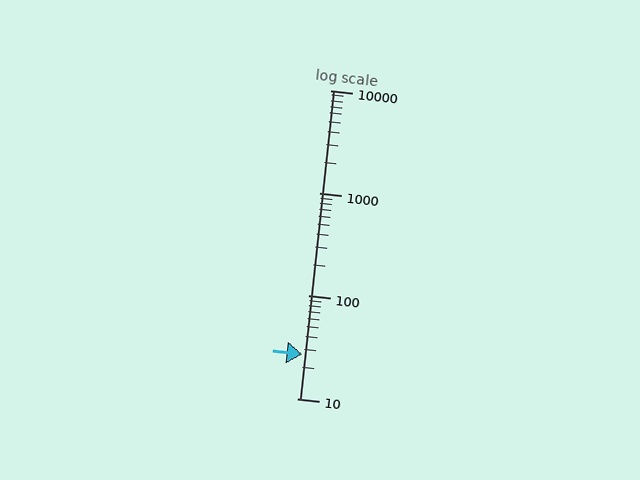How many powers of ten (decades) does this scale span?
The scale spans 3 decades, from 10 to 10000.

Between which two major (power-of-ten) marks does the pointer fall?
The pointer is between 10 and 100.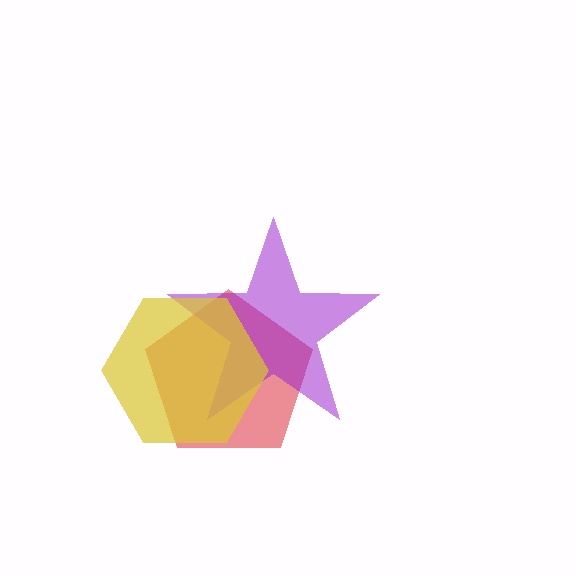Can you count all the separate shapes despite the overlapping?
Yes, there are 3 separate shapes.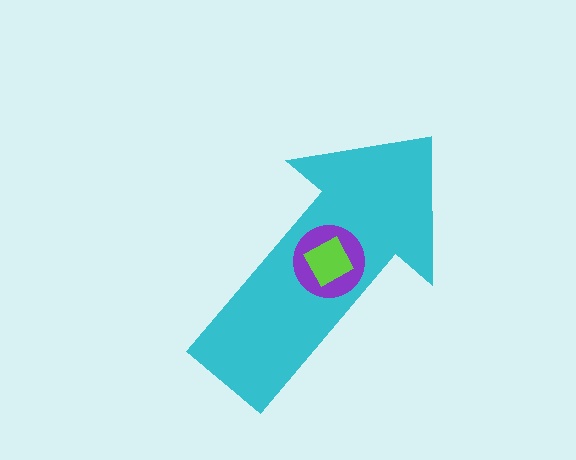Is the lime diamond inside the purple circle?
Yes.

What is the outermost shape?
The cyan arrow.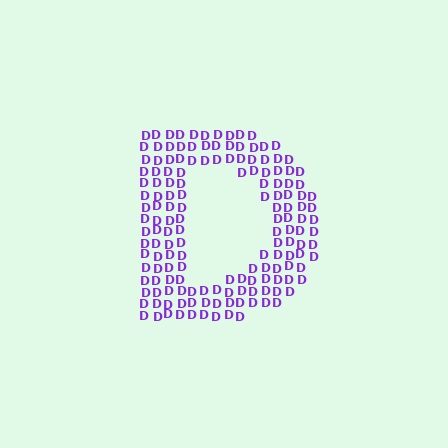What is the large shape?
The large shape is the letter D.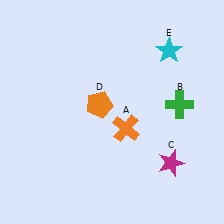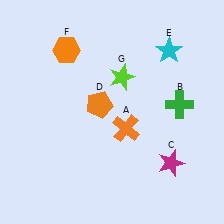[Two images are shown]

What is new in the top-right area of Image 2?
A lime star (G) was added in the top-right area of Image 2.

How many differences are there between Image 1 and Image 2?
There are 2 differences between the two images.